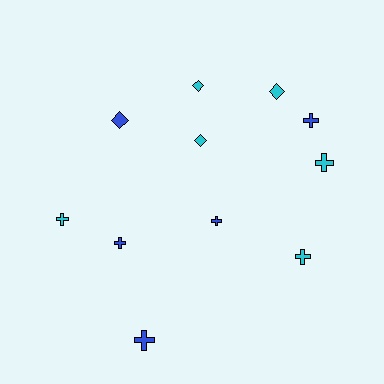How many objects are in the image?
There are 11 objects.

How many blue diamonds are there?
There is 1 blue diamond.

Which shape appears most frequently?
Cross, with 7 objects.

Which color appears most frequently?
Cyan, with 6 objects.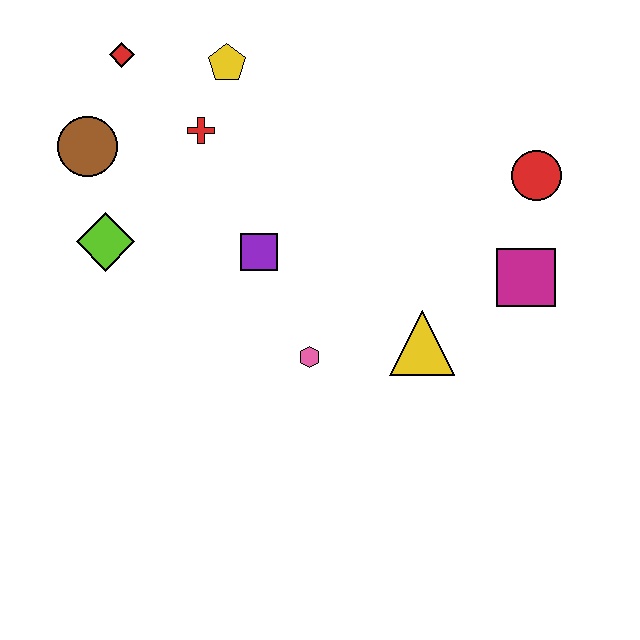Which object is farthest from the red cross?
The magenta square is farthest from the red cross.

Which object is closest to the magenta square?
The red circle is closest to the magenta square.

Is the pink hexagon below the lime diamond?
Yes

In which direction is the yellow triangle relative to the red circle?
The yellow triangle is below the red circle.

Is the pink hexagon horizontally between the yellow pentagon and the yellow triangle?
Yes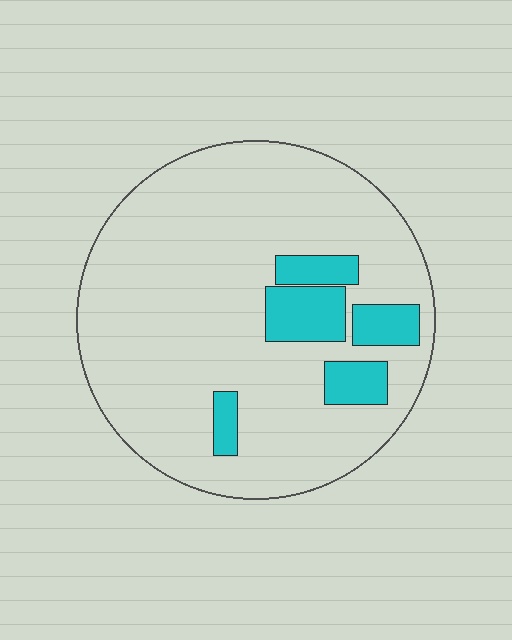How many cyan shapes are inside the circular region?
5.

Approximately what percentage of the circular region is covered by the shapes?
Approximately 15%.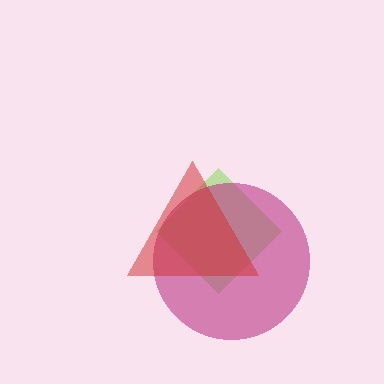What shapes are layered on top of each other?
The layered shapes are: a lime diamond, a magenta circle, a red triangle.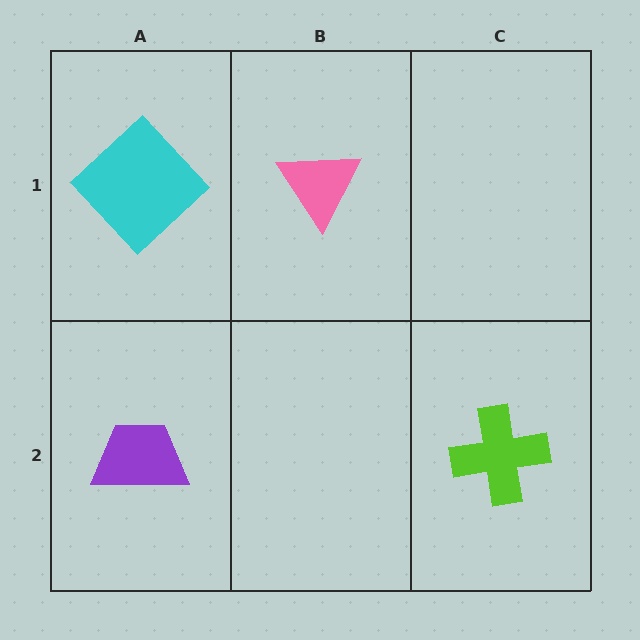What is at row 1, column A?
A cyan diamond.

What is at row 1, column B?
A pink triangle.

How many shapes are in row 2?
2 shapes.